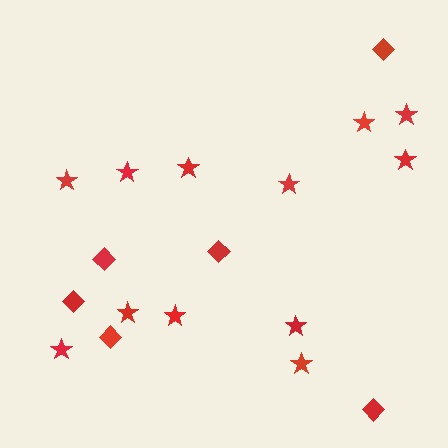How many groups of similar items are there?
There are 2 groups: one group of stars (12) and one group of diamonds (6).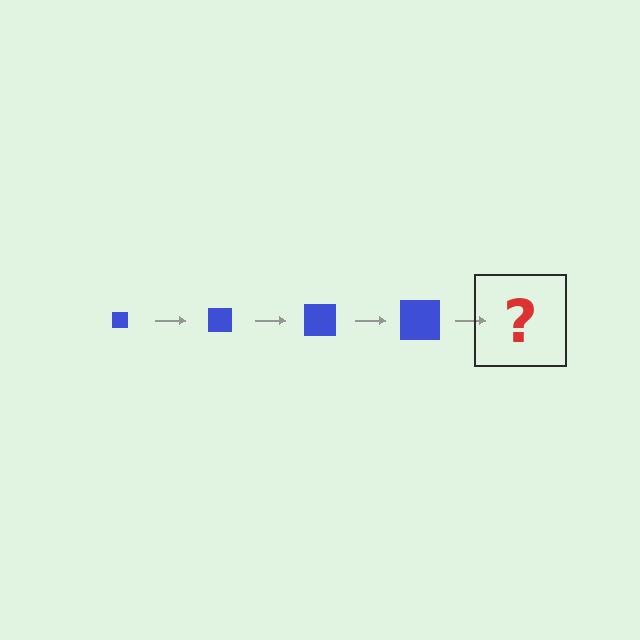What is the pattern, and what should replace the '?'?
The pattern is that the square gets progressively larger each step. The '?' should be a blue square, larger than the previous one.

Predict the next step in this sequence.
The next step is a blue square, larger than the previous one.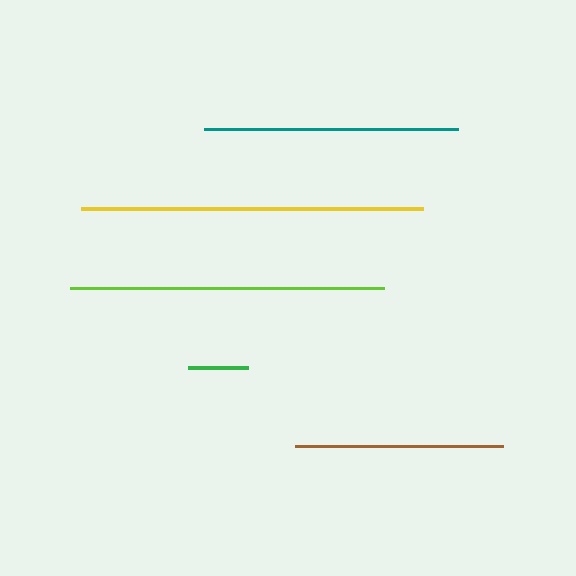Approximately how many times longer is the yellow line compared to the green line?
The yellow line is approximately 5.7 times the length of the green line.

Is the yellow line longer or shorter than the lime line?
The yellow line is longer than the lime line.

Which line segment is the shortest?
The green line is the shortest at approximately 60 pixels.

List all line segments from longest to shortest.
From longest to shortest: yellow, lime, teal, brown, green.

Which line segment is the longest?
The yellow line is the longest at approximately 342 pixels.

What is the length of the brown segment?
The brown segment is approximately 208 pixels long.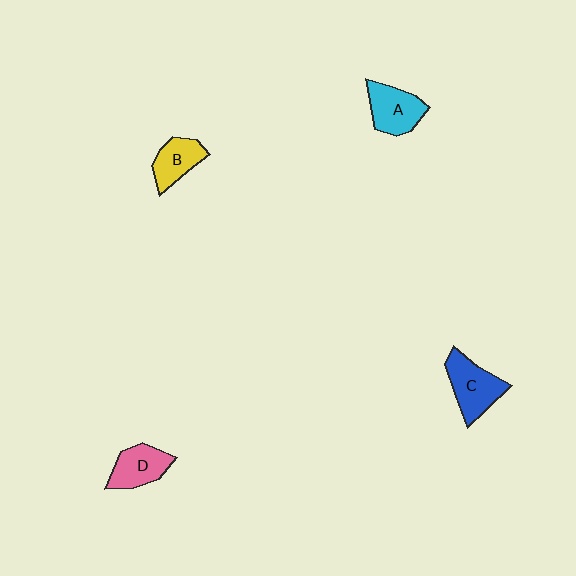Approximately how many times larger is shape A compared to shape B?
Approximately 1.2 times.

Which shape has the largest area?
Shape C (blue).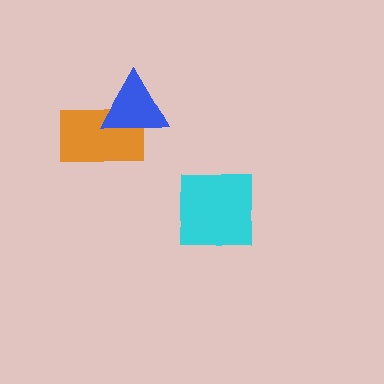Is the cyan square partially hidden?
No, no other shape covers it.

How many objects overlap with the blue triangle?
1 object overlaps with the blue triangle.